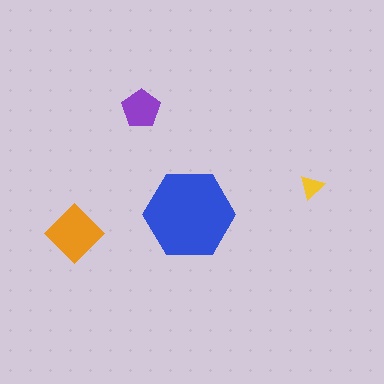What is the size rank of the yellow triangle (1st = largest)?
4th.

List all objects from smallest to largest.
The yellow triangle, the purple pentagon, the orange diamond, the blue hexagon.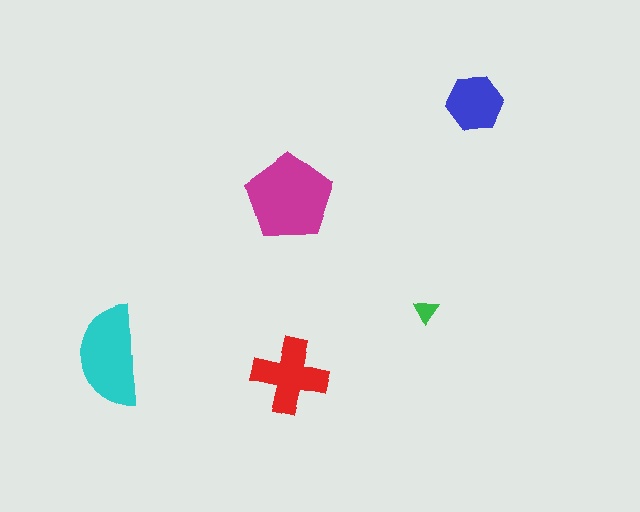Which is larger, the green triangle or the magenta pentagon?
The magenta pentagon.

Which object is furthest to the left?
The cyan semicircle is leftmost.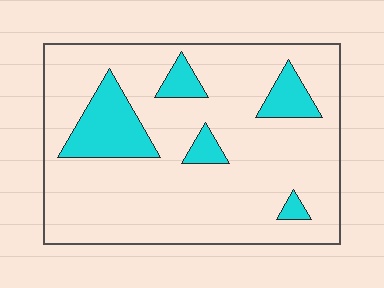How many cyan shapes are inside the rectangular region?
5.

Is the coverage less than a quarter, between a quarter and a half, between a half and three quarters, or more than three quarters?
Less than a quarter.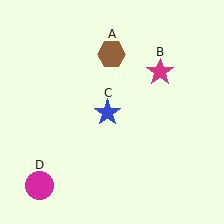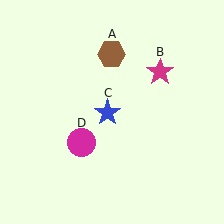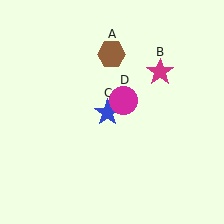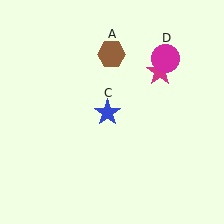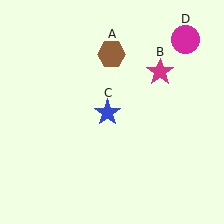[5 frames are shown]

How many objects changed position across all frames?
1 object changed position: magenta circle (object D).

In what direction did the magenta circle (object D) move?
The magenta circle (object D) moved up and to the right.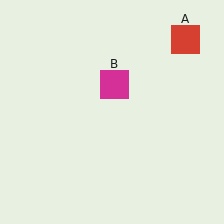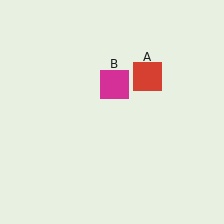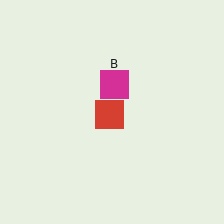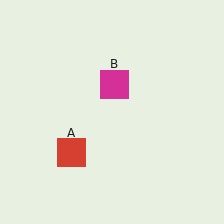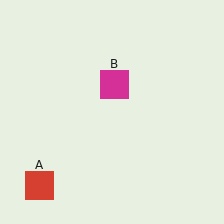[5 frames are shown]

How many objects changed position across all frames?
1 object changed position: red square (object A).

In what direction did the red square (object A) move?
The red square (object A) moved down and to the left.